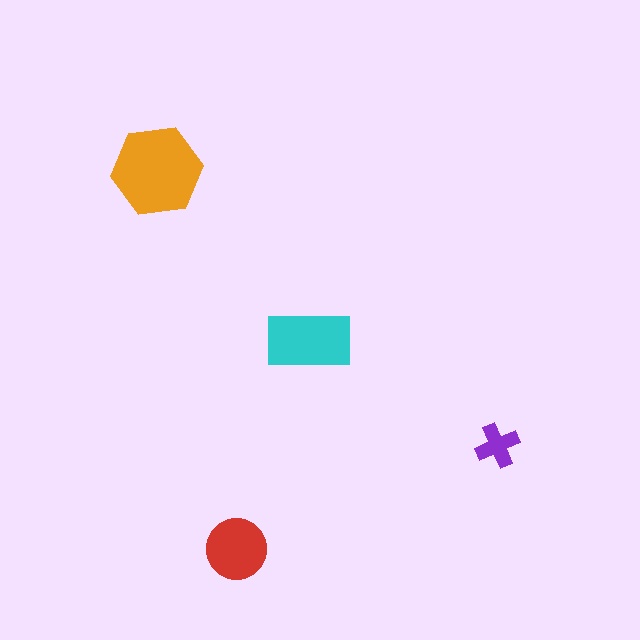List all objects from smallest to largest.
The purple cross, the red circle, the cyan rectangle, the orange hexagon.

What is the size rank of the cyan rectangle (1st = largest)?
2nd.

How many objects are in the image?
There are 4 objects in the image.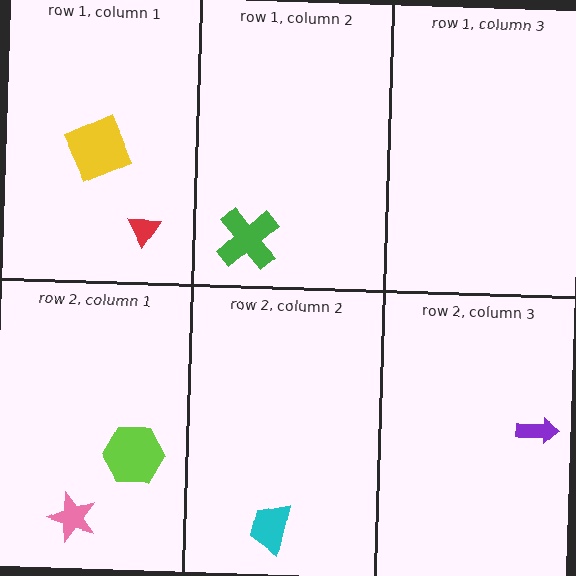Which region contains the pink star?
The row 2, column 1 region.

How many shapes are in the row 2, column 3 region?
1.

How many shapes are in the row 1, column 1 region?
2.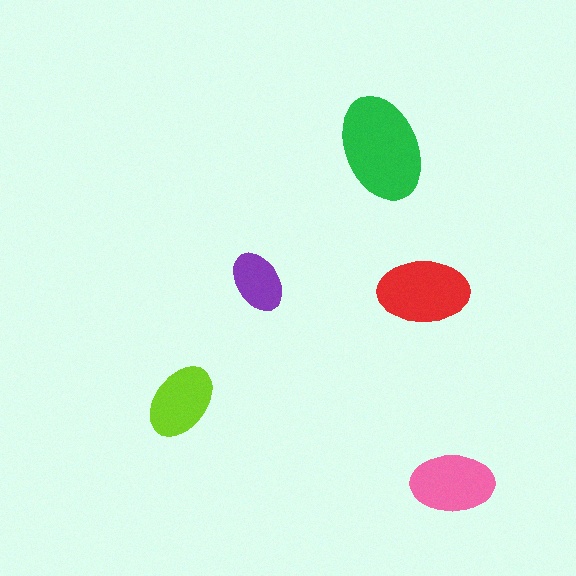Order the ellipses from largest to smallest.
the green one, the red one, the pink one, the lime one, the purple one.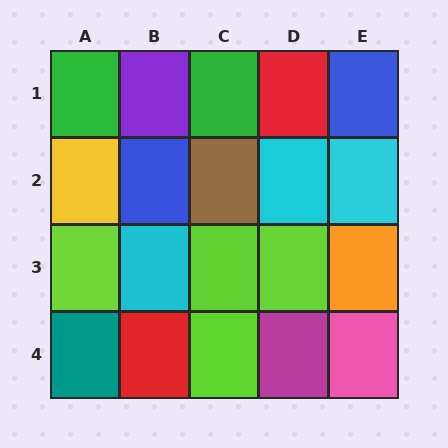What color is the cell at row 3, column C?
Lime.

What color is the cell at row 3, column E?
Orange.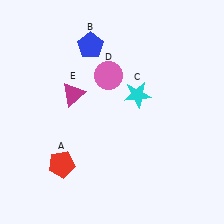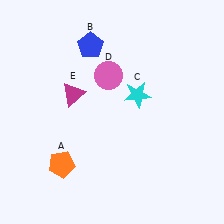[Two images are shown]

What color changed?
The pentagon (A) changed from red in Image 1 to orange in Image 2.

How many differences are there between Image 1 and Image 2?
There is 1 difference between the two images.